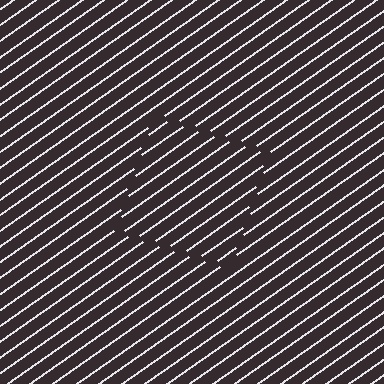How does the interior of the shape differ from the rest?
The interior of the shape contains the same grating, shifted by half a period — the contour is defined by the phase discontinuity where line-ends from the inner and outer gratings abut.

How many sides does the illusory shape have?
4 sides — the line-ends trace a square.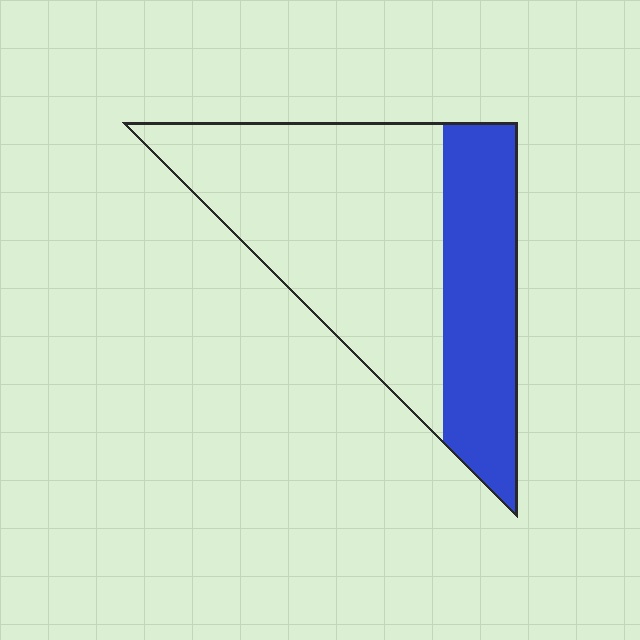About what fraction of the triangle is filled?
About one third (1/3).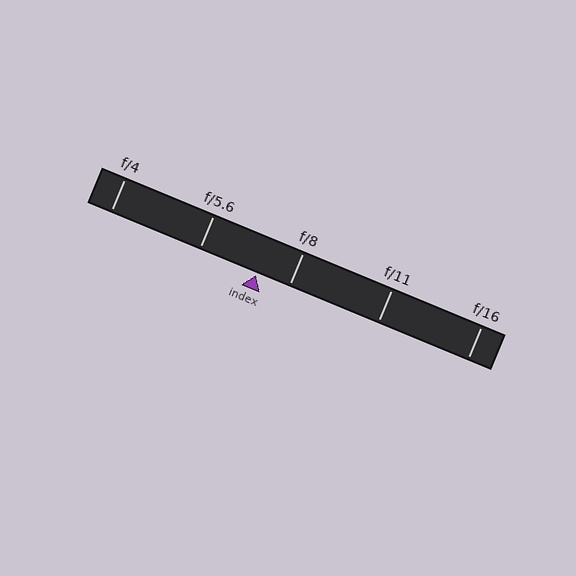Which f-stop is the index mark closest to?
The index mark is closest to f/8.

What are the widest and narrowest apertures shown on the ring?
The widest aperture shown is f/4 and the narrowest is f/16.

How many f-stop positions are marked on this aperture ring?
There are 5 f-stop positions marked.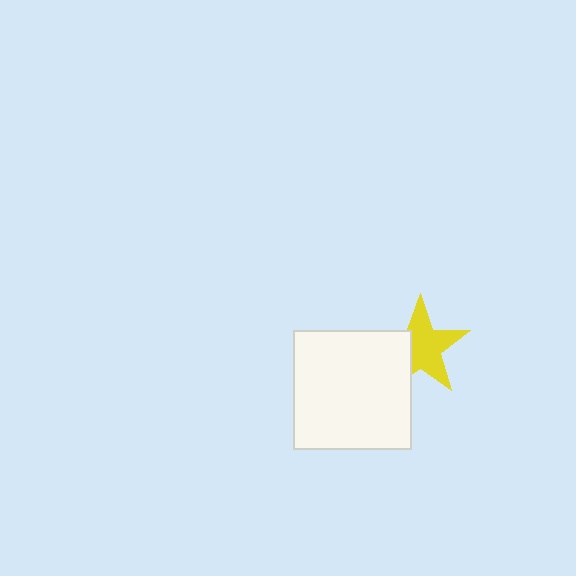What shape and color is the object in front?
The object in front is a white square.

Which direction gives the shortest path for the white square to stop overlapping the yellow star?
Moving left gives the shortest separation.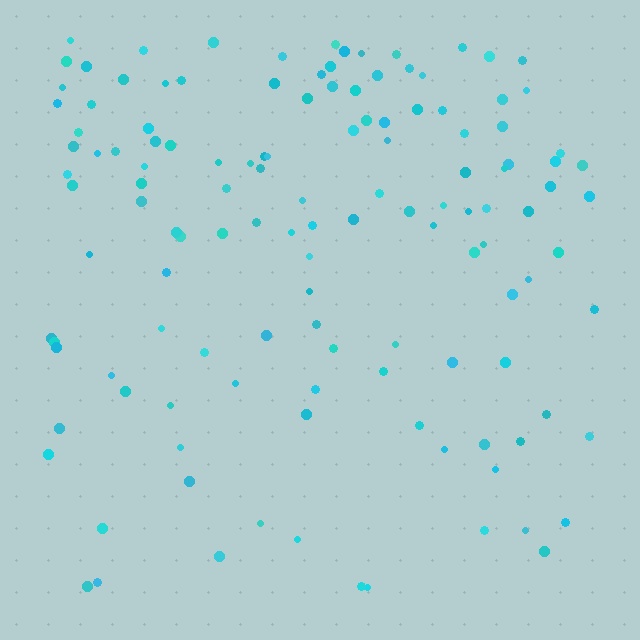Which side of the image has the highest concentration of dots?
The top.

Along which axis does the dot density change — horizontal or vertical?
Vertical.